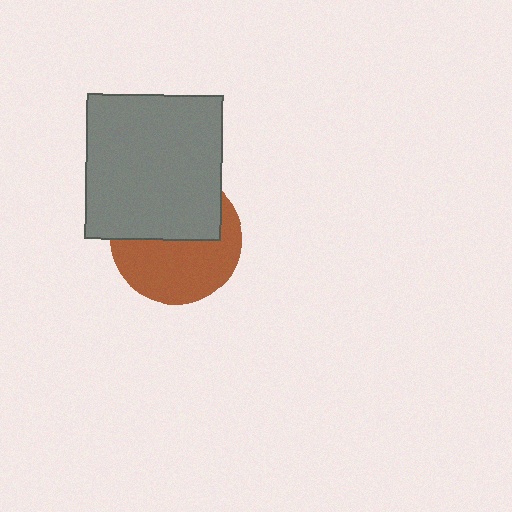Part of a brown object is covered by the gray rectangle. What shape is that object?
It is a circle.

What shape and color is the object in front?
The object in front is a gray rectangle.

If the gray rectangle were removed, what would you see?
You would see the complete brown circle.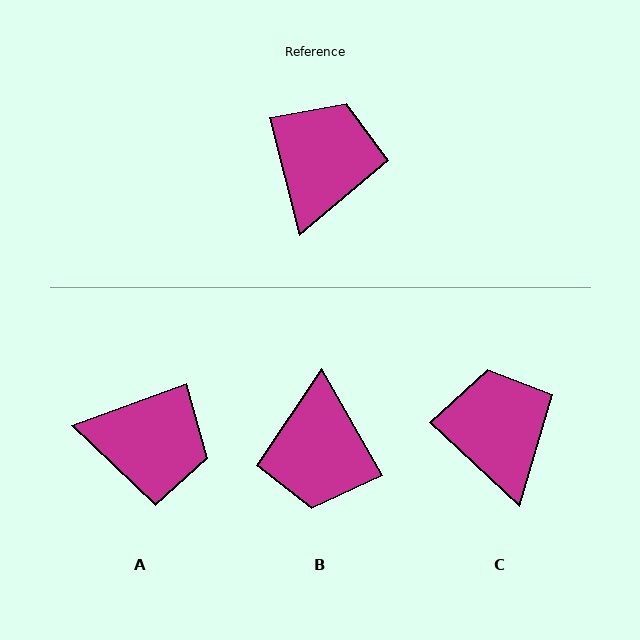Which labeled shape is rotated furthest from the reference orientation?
B, about 164 degrees away.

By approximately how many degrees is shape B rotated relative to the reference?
Approximately 164 degrees clockwise.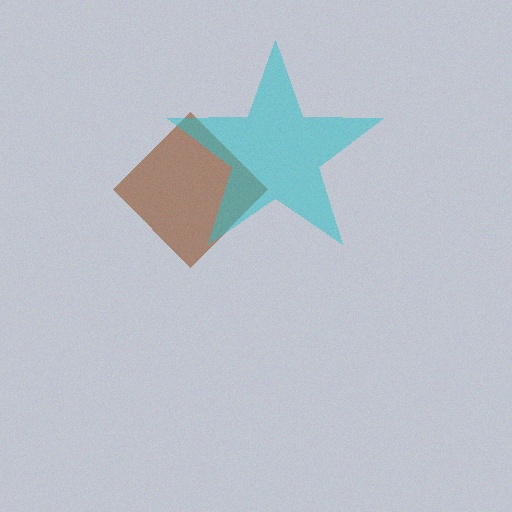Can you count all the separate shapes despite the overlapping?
Yes, there are 2 separate shapes.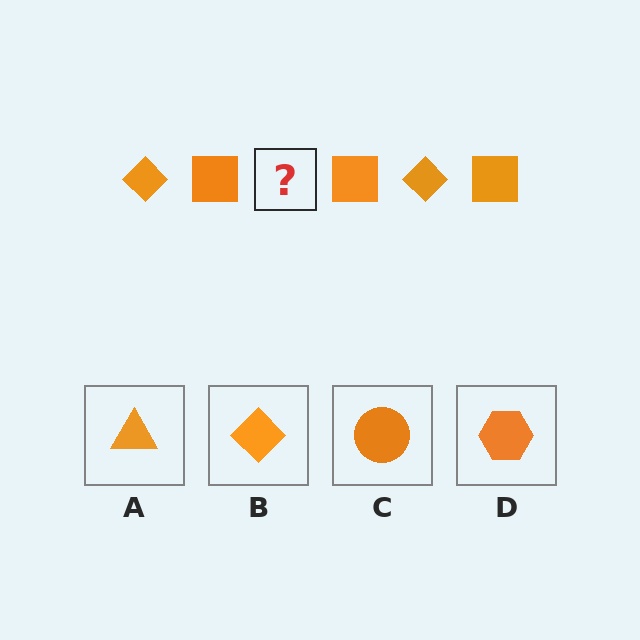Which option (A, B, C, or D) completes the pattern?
B.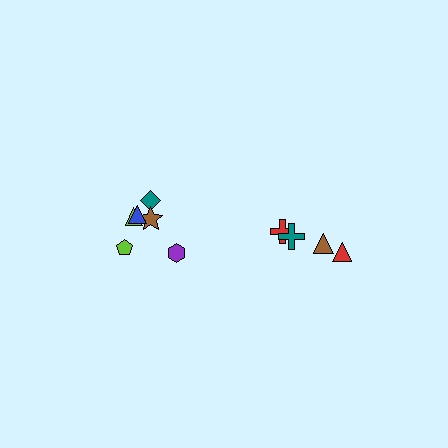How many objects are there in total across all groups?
There are 10 objects.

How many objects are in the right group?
There are 4 objects.